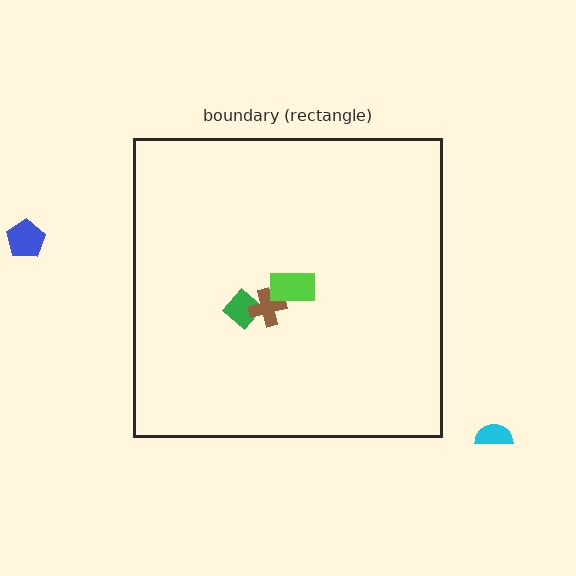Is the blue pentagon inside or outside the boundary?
Outside.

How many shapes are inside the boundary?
3 inside, 2 outside.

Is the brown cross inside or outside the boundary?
Inside.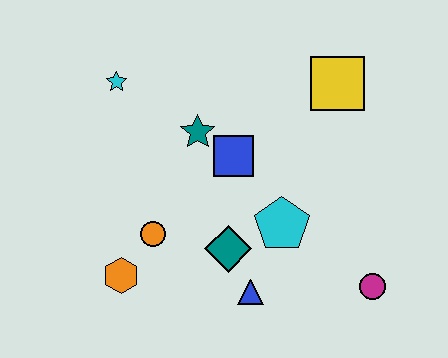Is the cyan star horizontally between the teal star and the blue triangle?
No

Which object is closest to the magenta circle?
The cyan pentagon is closest to the magenta circle.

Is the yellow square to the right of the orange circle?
Yes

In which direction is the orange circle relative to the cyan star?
The orange circle is below the cyan star.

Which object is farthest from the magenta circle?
The cyan star is farthest from the magenta circle.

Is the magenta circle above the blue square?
No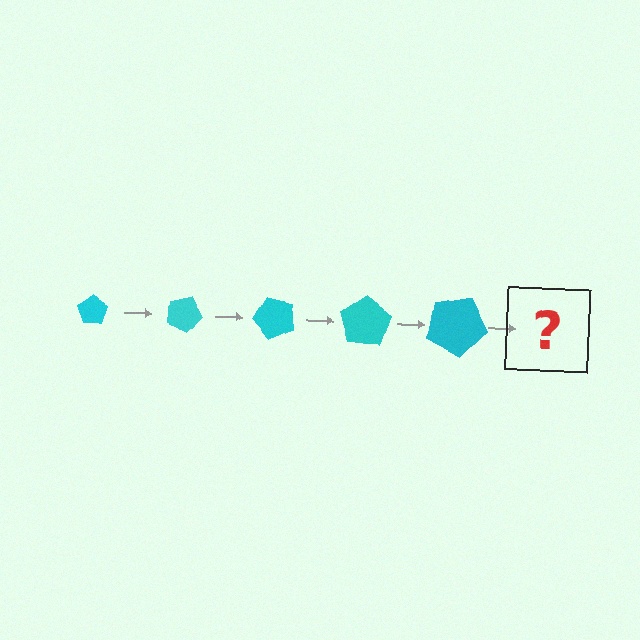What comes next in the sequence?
The next element should be a pentagon, larger than the previous one and rotated 125 degrees from the start.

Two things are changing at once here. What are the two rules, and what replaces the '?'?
The two rules are that the pentagon grows larger each step and it rotates 25 degrees each step. The '?' should be a pentagon, larger than the previous one and rotated 125 degrees from the start.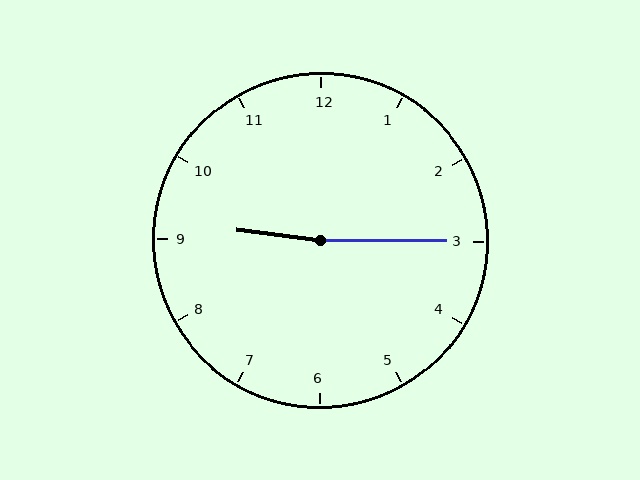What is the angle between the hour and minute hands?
Approximately 172 degrees.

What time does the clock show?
9:15.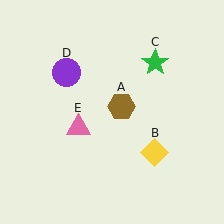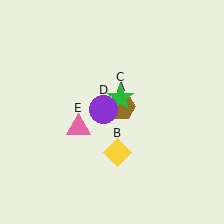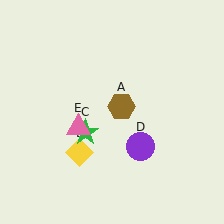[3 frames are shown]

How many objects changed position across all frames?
3 objects changed position: yellow diamond (object B), green star (object C), purple circle (object D).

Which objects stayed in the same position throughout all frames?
Brown hexagon (object A) and pink triangle (object E) remained stationary.